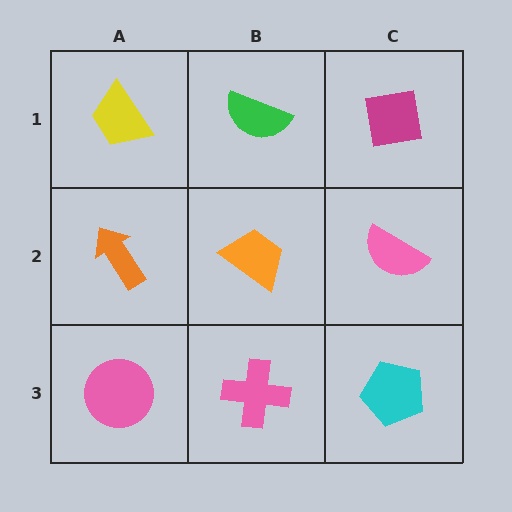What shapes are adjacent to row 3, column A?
An orange arrow (row 2, column A), a pink cross (row 3, column B).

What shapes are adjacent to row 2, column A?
A yellow trapezoid (row 1, column A), a pink circle (row 3, column A), an orange trapezoid (row 2, column B).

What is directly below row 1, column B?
An orange trapezoid.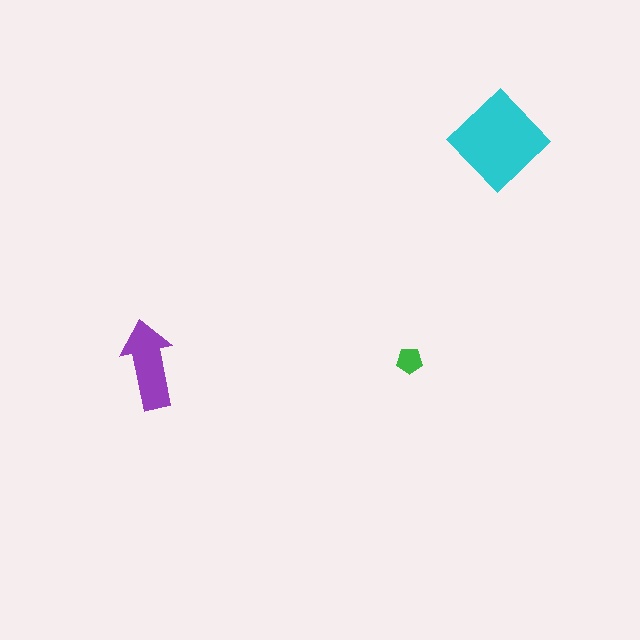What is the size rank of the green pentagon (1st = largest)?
3rd.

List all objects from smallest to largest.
The green pentagon, the purple arrow, the cyan diamond.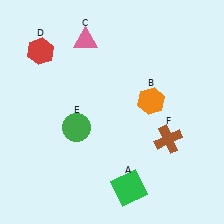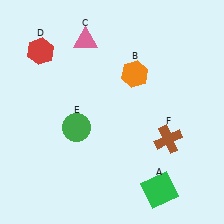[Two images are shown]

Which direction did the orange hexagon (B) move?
The orange hexagon (B) moved up.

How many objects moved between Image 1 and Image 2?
2 objects moved between the two images.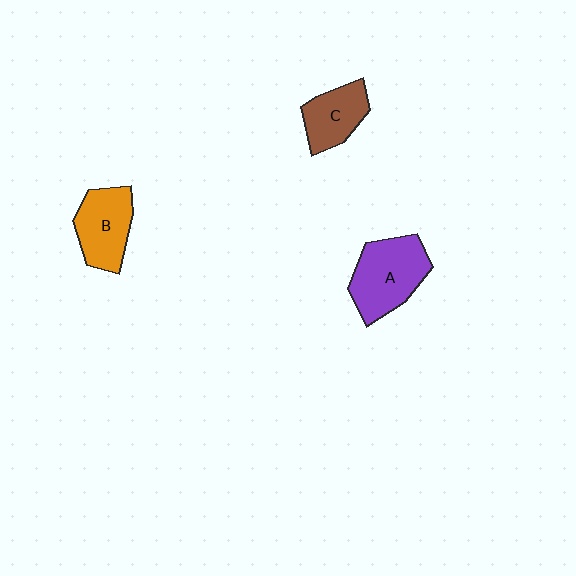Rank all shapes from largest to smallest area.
From largest to smallest: A (purple), B (orange), C (brown).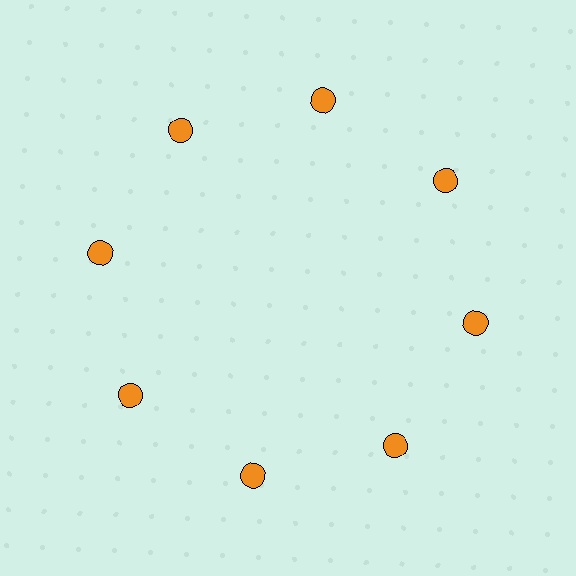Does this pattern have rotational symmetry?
Yes, this pattern has 8-fold rotational symmetry. It looks the same after rotating 45 degrees around the center.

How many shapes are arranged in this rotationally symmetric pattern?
There are 8 shapes, arranged in 8 groups of 1.